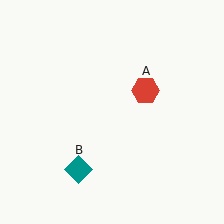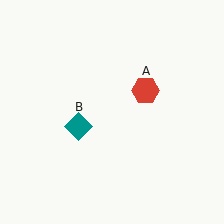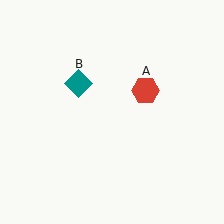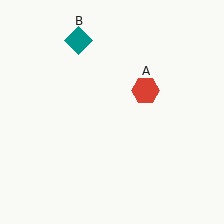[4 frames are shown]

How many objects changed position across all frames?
1 object changed position: teal diamond (object B).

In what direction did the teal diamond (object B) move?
The teal diamond (object B) moved up.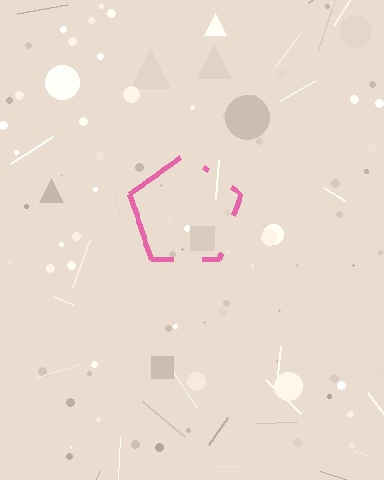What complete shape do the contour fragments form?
The contour fragments form a pentagon.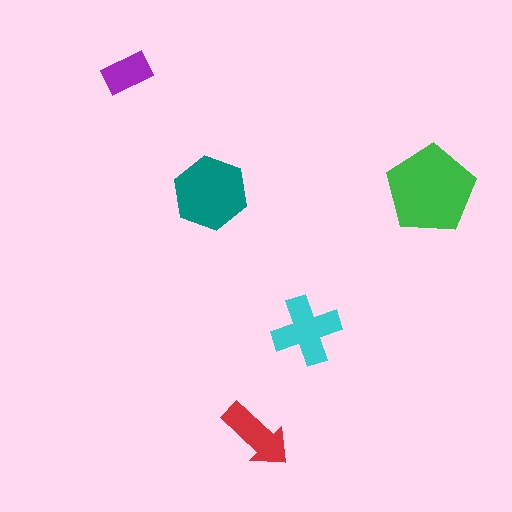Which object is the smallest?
The purple rectangle.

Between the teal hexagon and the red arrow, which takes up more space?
The teal hexagon.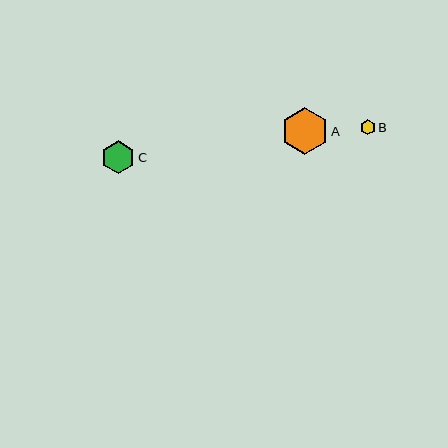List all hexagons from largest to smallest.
From largest to smallest: A, C, B.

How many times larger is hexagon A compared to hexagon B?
Hexagon A is approximately 3.1 times the size of hexagon B.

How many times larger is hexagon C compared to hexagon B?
Hexagon C is approximately 2.2 times the size of hexagon B.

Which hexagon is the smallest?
Hexagon B is the smallest with a size of approximately 15 pixels.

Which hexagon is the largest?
Hexagon A is the largest with a size of approximately 46 pixels.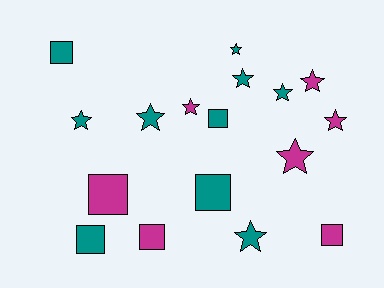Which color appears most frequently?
Teal, with 10 objects.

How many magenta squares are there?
There are 3 magenta squares.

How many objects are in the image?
There are 17 objects.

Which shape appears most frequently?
Star, with 10 objects.